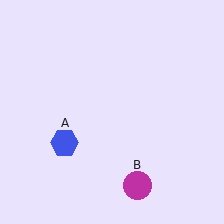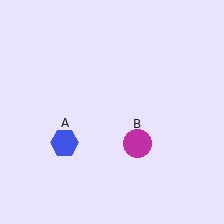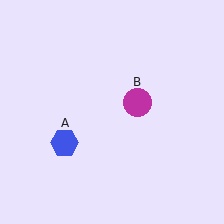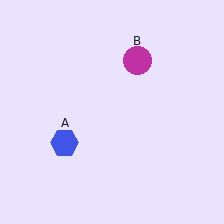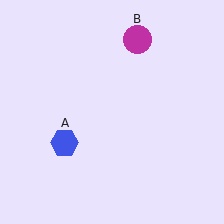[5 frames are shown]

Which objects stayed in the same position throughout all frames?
Blue hexagon (object A) remained stationary.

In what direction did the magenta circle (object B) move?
The magenta circle (object B) moved up.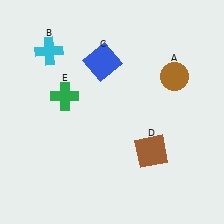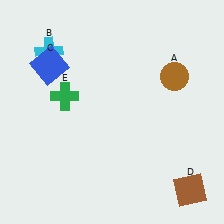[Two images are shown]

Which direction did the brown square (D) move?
The brown square (D) moved right.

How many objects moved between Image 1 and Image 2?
2 objects moved between the two images.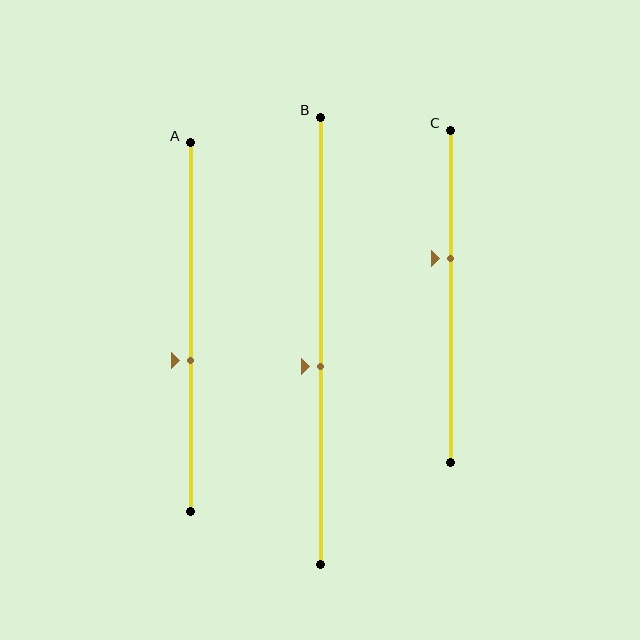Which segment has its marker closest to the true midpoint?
Segment B has its marker closest to the true midpoint.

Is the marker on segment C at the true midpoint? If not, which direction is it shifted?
No, the marker on segment C is shifted upward by about 12% of the segment length.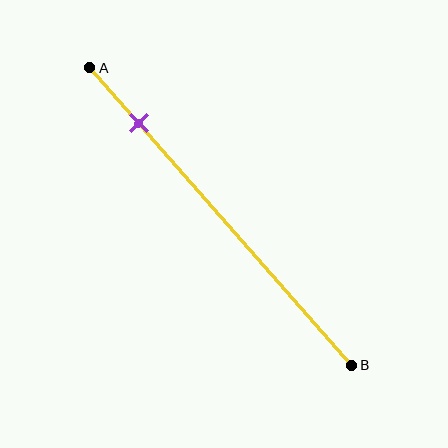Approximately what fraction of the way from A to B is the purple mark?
The purple mark is approximately 20% of the way from A to B.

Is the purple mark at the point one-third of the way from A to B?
No, the mark is at about 20% from A, not at the 33% one-third point.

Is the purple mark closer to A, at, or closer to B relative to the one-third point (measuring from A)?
The purple mark is closer to point A than the one-third point of segment AB.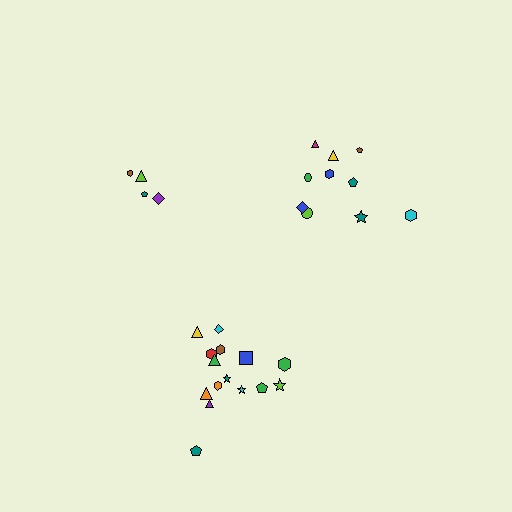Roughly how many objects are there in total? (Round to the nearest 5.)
Roughly 30 objects in total.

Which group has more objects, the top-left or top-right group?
The top-right group.